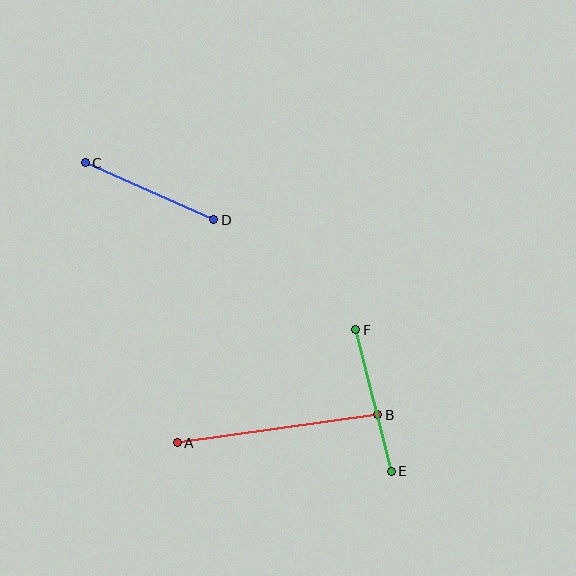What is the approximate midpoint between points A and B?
The midpoint is at approximately (277, 429) pixels.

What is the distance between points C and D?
The distance is approximately 141 pixels.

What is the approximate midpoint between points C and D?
The midpoint is at approximately (149, 191) pixels.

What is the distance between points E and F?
The distance is approximately 146 pixels.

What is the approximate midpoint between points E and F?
The midpoint is at approximately (374, 400) pixels.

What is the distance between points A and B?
The distance is approximately 202 pixels.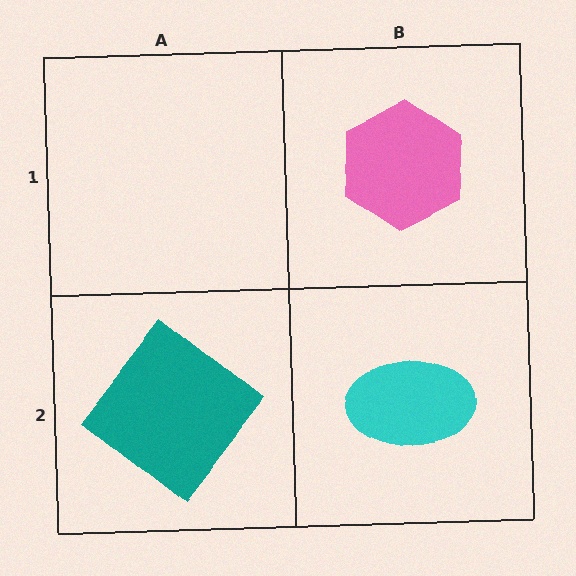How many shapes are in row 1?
1 shape.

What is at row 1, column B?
A pink hexagon.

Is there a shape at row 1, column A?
No, that cell is empty.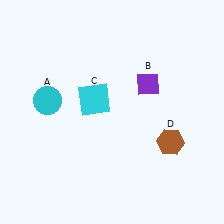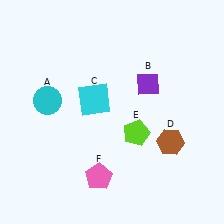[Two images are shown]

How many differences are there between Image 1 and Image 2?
There are 2 differences between the two images.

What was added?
A lime pentagon (E), a pink pentagon (F) were added in Image 2.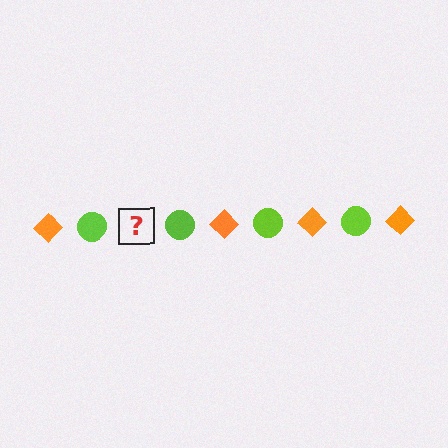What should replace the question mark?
The question mark should be replaced with an orange diamond.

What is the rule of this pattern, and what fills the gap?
The rule is that the pattern alternates between orange diamond and lime circle. The gap should be filled with an orange diamond.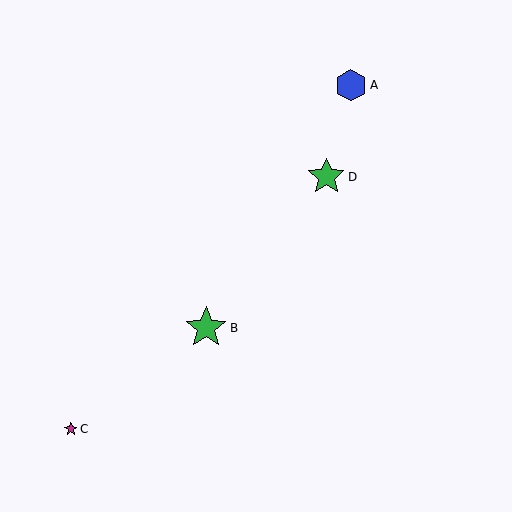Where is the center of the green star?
The center of the green star is at (326, 177).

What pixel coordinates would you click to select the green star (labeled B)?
Click at (206, 328) to select the green star B.